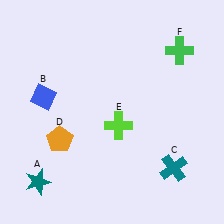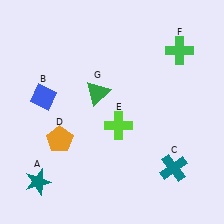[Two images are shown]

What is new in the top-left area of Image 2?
A green triangle (G) was added in the top-left area of Image 2.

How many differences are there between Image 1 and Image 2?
There is 1 difference between the two images.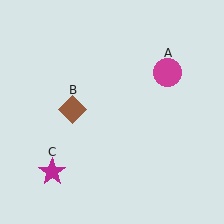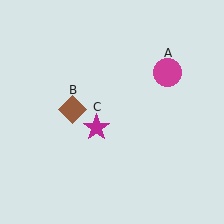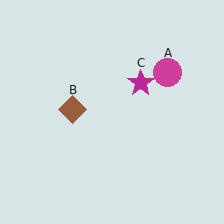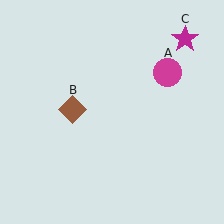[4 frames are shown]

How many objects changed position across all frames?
1 object changed position: magenta star (object C).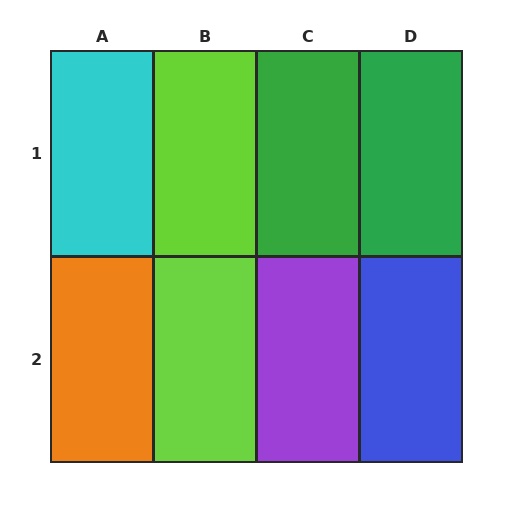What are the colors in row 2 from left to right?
Orange, lime, purple, blue.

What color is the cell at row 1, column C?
Green.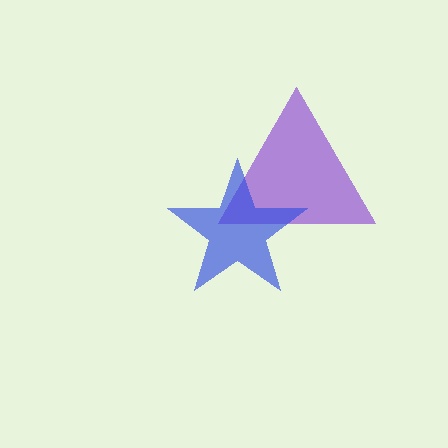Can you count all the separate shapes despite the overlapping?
Yes, there are 2 separate shapes.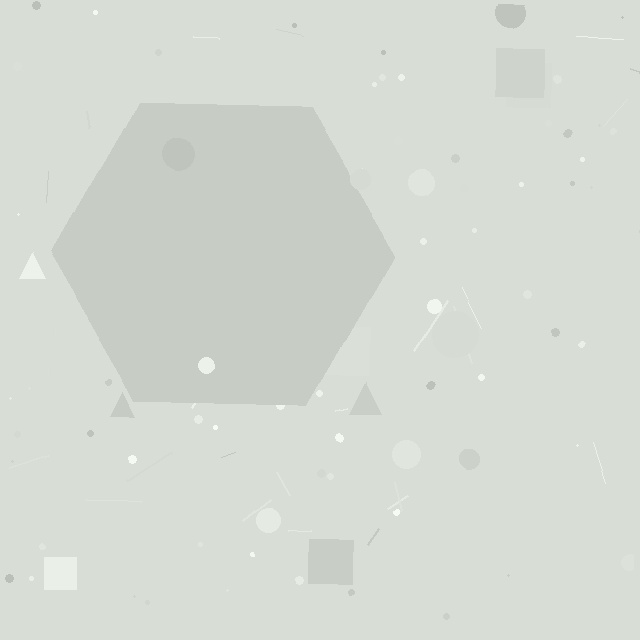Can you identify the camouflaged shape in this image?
The camouflaged shape is a hexagon.